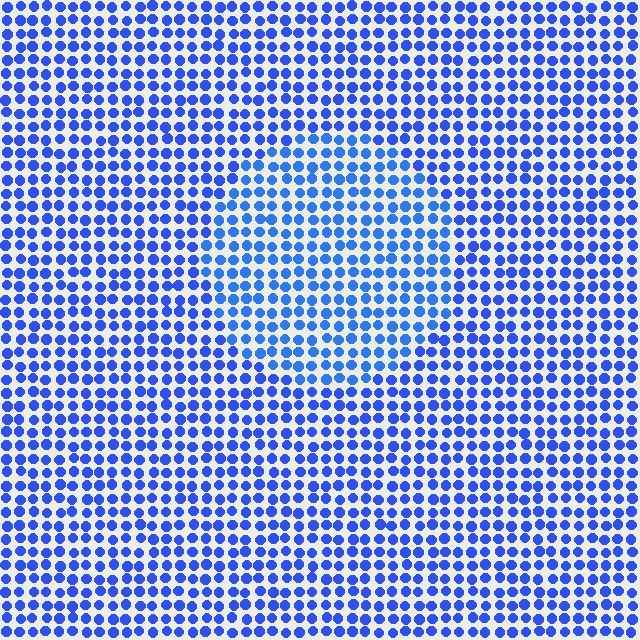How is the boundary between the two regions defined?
The boundary is defined purely by a slight shift in hue (about 13 degrees). Spacing, size, and orientation are identical on both sides.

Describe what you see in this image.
The image is filled with small blue elements in a uniform arrangement. A circle-shaped region is visible where the elements are tinted to a slightly different hue, forming a subtle color boundary.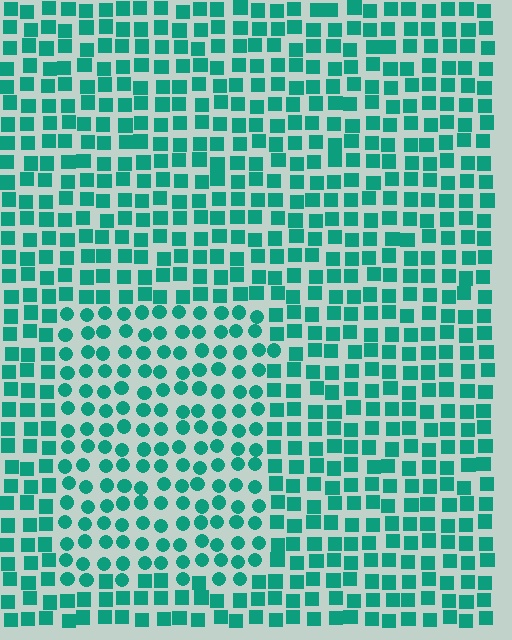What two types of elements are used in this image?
The image uses circles inside the rectangle region and squares outside it.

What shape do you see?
I see a rectangle.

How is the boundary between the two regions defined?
The boundary is defined by a change in element shape: circles inside vs. squares outside. All elements share the same color and spacing.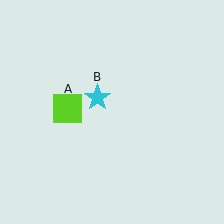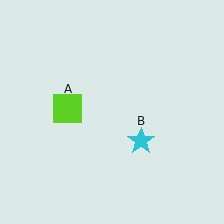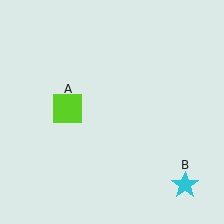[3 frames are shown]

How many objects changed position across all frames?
1 object changed position: cyan star (object B).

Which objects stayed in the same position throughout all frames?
Lime square (object A) remained stationary.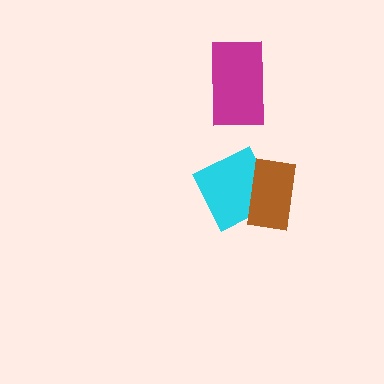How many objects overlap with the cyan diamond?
1 object overlaps with the cyan diamond.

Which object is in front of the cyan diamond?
The brown rectangle is in front of the cyan diamond.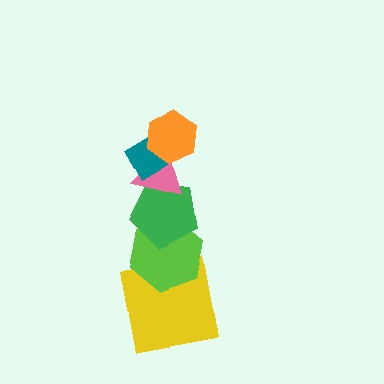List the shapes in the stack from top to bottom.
From top to bottom: the orange hexagon, the teal rectangle, the pink triangle, the green pentagon, the lime hexagon, the yellow square.